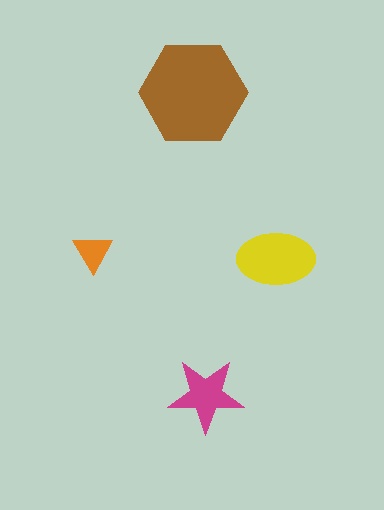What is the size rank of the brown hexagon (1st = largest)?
1st.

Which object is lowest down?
The magenta star is bottommost.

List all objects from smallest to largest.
The orange triangle, the magenta star, the yellow ellipse, the brown hexagon.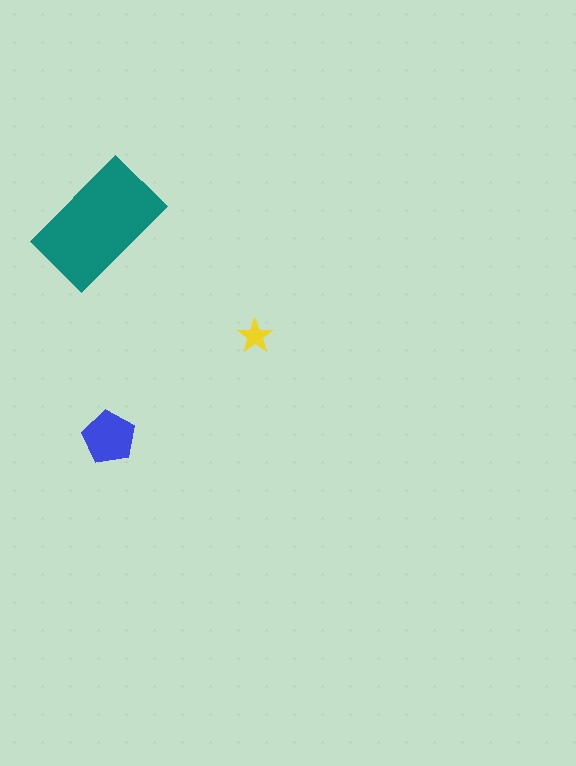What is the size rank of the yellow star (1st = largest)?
3rd.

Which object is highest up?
The teal rectangle is topmost.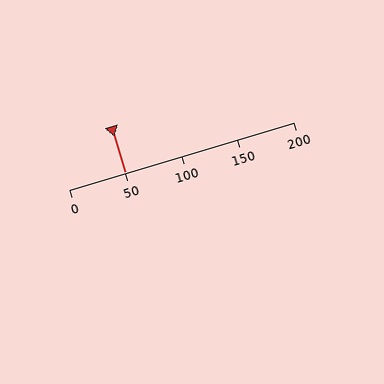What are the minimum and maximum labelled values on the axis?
The axis runs from 0 to 200.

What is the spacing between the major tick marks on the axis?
The major ticks are spaced 50 apart.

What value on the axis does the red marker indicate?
The marker indicates approximately 50.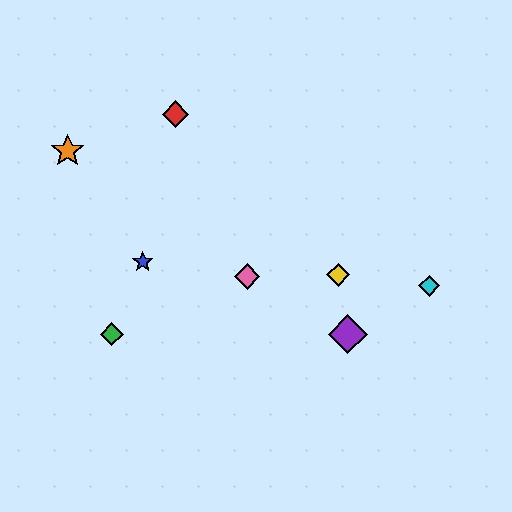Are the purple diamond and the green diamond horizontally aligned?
Yes, both are at y≈334.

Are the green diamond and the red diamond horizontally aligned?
No, the green diamond is at y≈334 and the red diamond is at y≈114.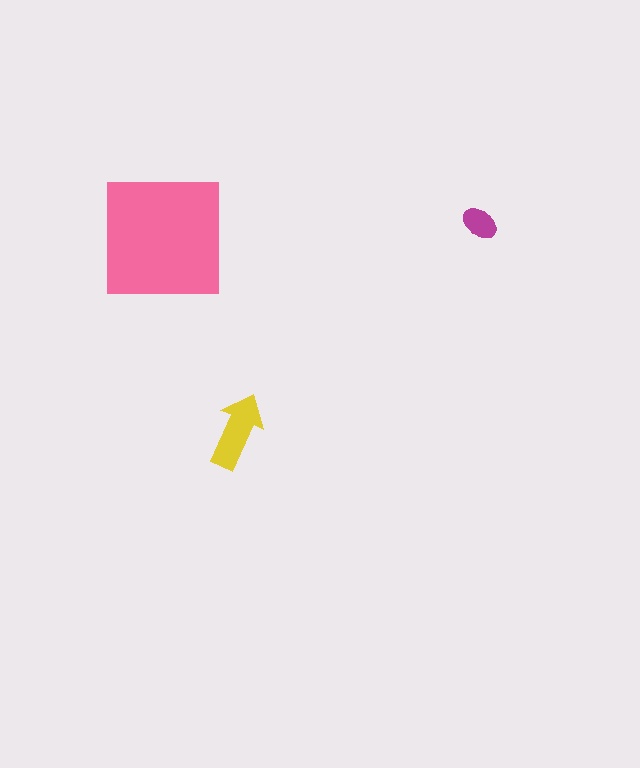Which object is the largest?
The pink square.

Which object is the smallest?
The magenta ellipse.